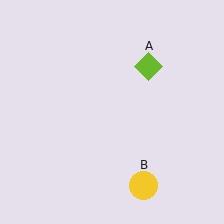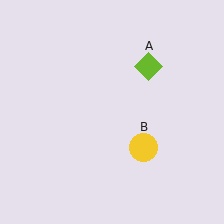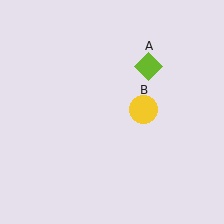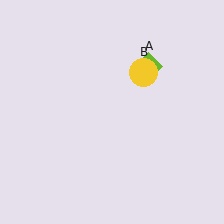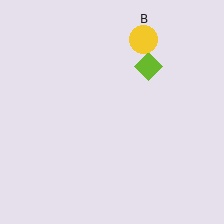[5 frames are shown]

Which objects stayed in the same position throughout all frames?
Lime diamond (object A) remained stationary.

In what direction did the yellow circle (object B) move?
The yellow circle (object B) moved up.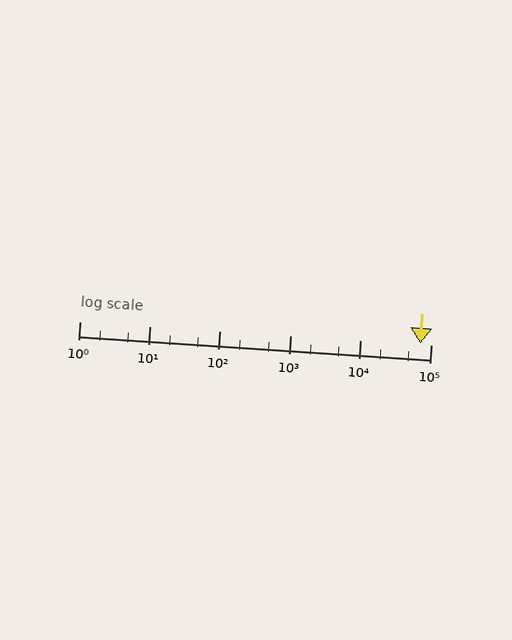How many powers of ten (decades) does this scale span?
The scale spans 5 decades, from 1 to 100000.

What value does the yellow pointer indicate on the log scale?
The pointer indicates approximately 70000.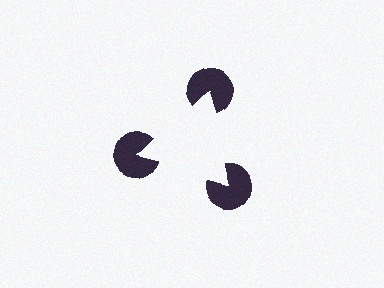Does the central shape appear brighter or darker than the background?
It typically appears slightly brighter than the background, even though no actual brightness change is drawn.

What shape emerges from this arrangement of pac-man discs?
An illusory triangle — its edges are inferred from the aligned wedge cuts in the pac-man discs, not physically drawn.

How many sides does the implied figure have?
3 sides.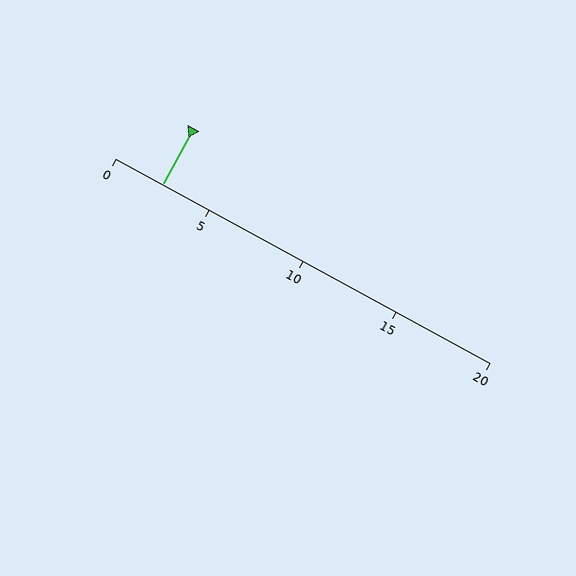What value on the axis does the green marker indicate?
The marker indicates approximately 2.5.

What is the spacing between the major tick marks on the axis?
The major ticks are spaced 5 apart.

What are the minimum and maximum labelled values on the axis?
The axis runs from 0 to 20.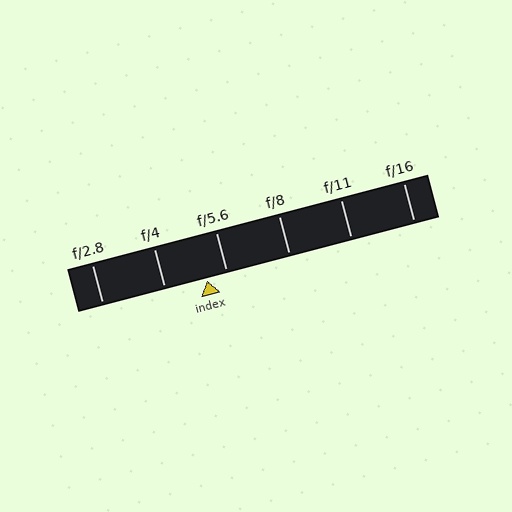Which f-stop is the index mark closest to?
The index mark is closest to f/5.6.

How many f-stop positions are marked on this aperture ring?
There are 6 f-stop positions marked.